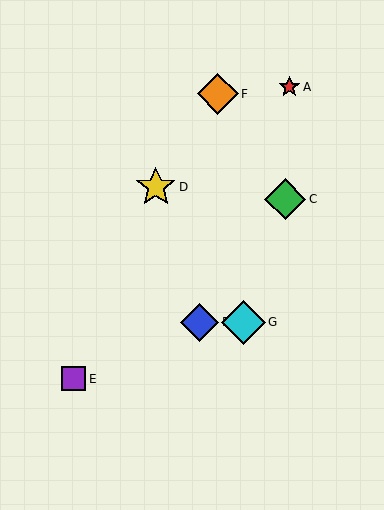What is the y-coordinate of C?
Object C is at y≈199.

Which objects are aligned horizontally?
Objects B, G are aligned horizontally.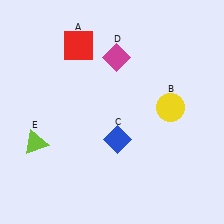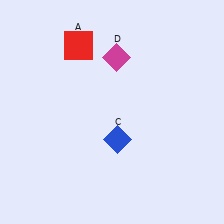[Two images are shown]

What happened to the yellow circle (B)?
The yellow circle (B) was removed in Image 2. It was in the top-right area of Image 1.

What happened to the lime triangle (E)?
The lime triangle (E) was removed in Image 2. It was in the bottom-left area of Image 1.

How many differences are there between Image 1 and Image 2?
There are 2 differences between the two images.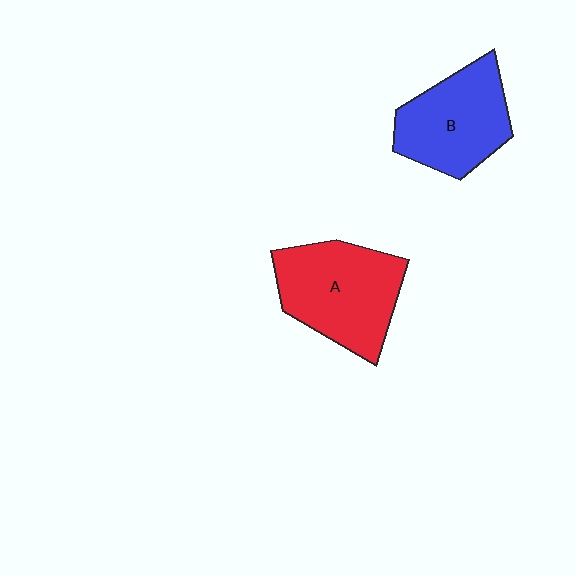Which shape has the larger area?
Shape A (red).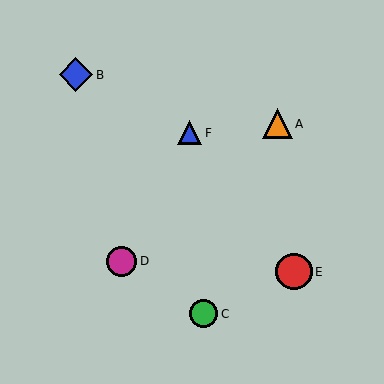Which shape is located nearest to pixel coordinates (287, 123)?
The orange triangle (labeled A) at (277, 124) is nearest to that location.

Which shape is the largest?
The red circle (labeled E) is the largest.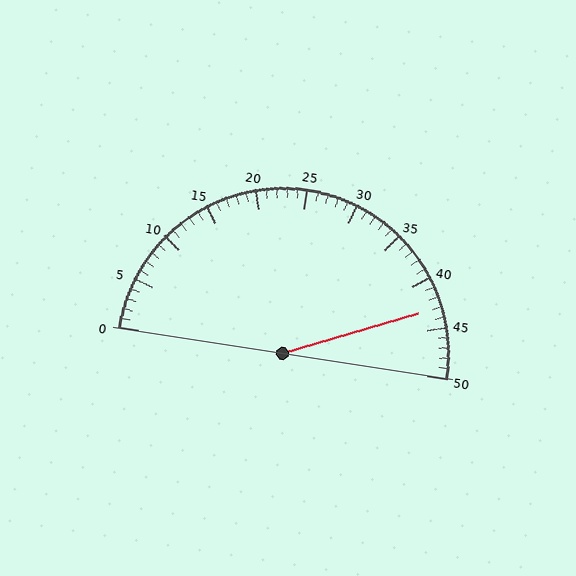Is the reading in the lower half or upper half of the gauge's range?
The reading is in the upper half of the range (0 to 50).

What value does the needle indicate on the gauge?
The needle indicates approximately 43.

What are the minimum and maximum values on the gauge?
The gauge ranges from 0 to 50.